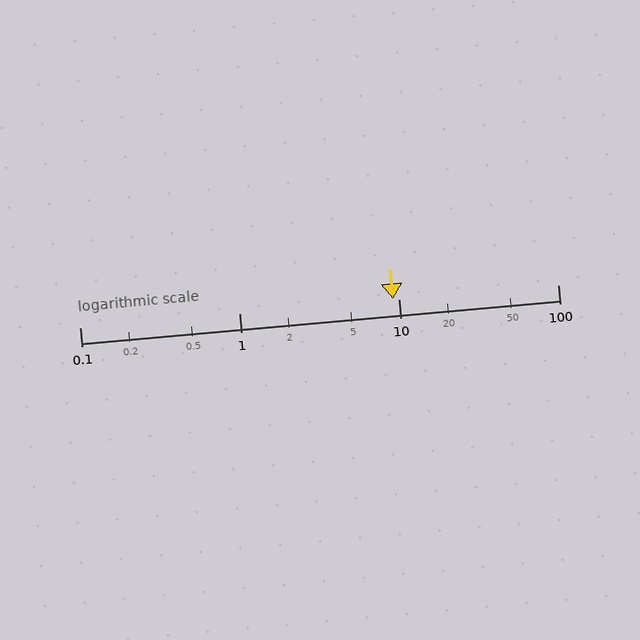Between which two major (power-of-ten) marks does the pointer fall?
The pointer is between 1 and 10.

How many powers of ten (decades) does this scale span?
The scale spans 3 decades, from 0.1 to 100.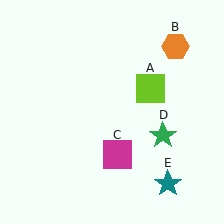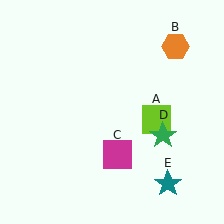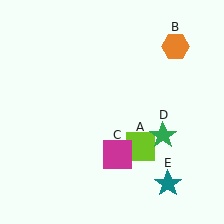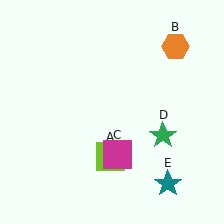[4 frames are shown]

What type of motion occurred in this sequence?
The lime square (object A) rotated clockwise around the center of the scene.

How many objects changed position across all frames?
1 object changed position: lime square (object A).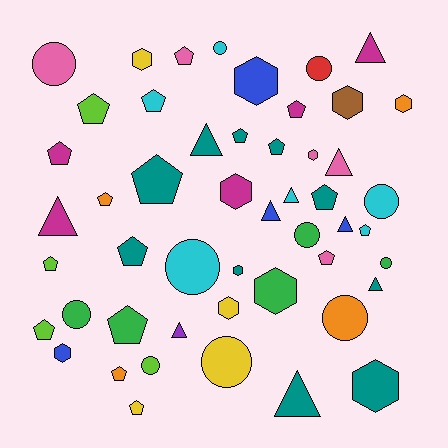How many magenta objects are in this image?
There are 5 magenta objects.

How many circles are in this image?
There are 11 circles.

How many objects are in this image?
There are 50 objects.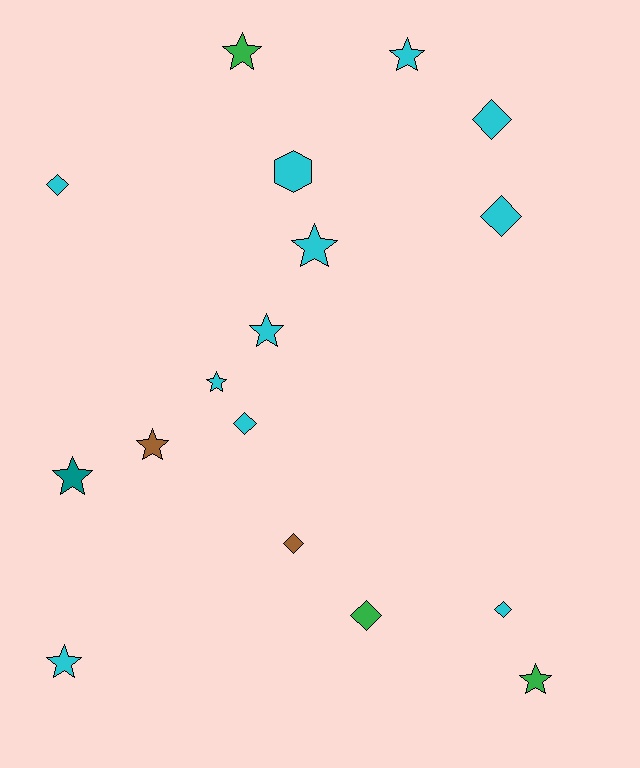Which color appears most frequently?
Cyan, with 11 objects.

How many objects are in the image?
There are 17 objects.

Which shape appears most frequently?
Star, with 9 objects.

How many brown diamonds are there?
There is 1 brown diamond.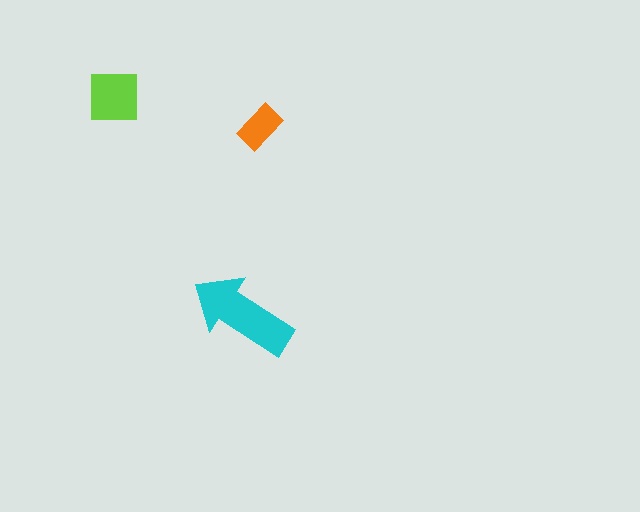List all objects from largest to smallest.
The cyan arrow, the lime square, the orange rectangle.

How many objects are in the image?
There are 3 objects in the image.